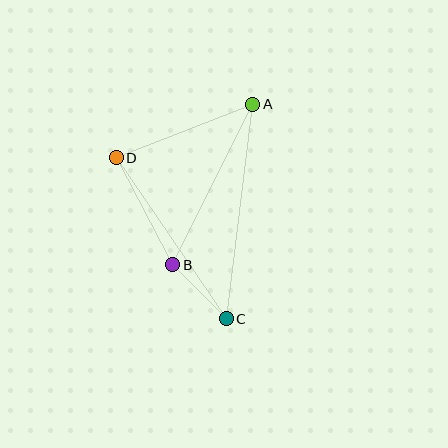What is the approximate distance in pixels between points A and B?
The distance between A and B is approximately 179 pixels.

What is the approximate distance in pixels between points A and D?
The distance between A and D is approximately 146 pixels.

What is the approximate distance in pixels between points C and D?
The distance between C and D is approximately 195 pixels.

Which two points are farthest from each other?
Points A and C are farthest from each other.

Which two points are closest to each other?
Points B and C are closest to each other.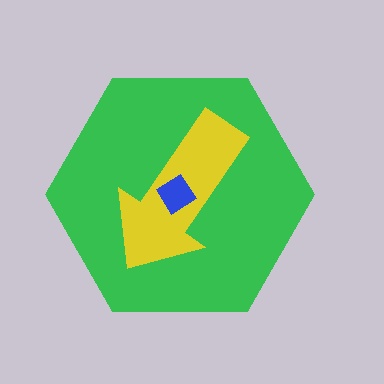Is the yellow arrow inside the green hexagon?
Yes.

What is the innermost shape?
The blue diamond.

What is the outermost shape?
The green hexagon.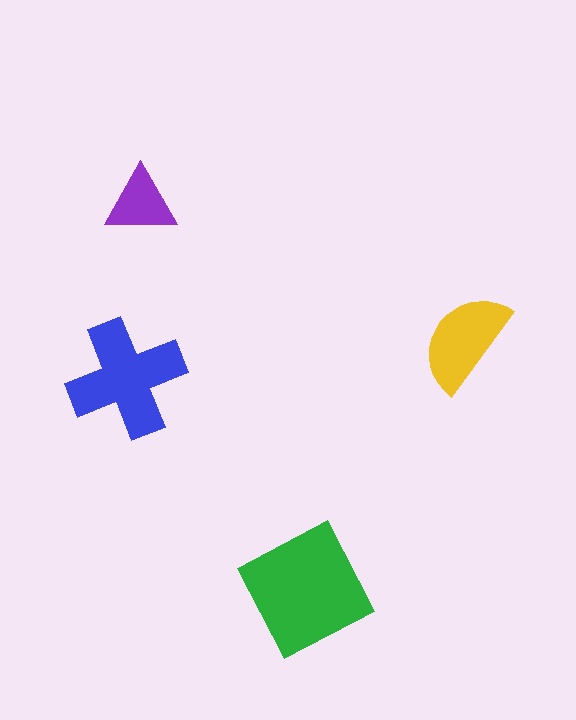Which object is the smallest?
The purple triangle.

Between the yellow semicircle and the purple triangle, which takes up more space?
The yellow semicircle.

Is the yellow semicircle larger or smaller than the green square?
Smaller.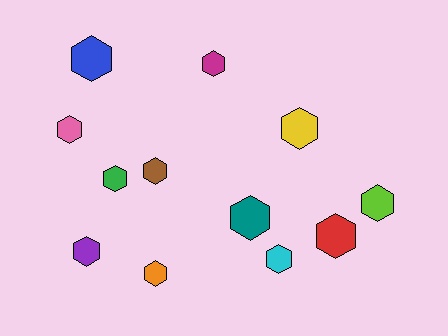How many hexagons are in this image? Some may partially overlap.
There are 12 hexagons.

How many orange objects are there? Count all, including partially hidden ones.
There is 1 orange object.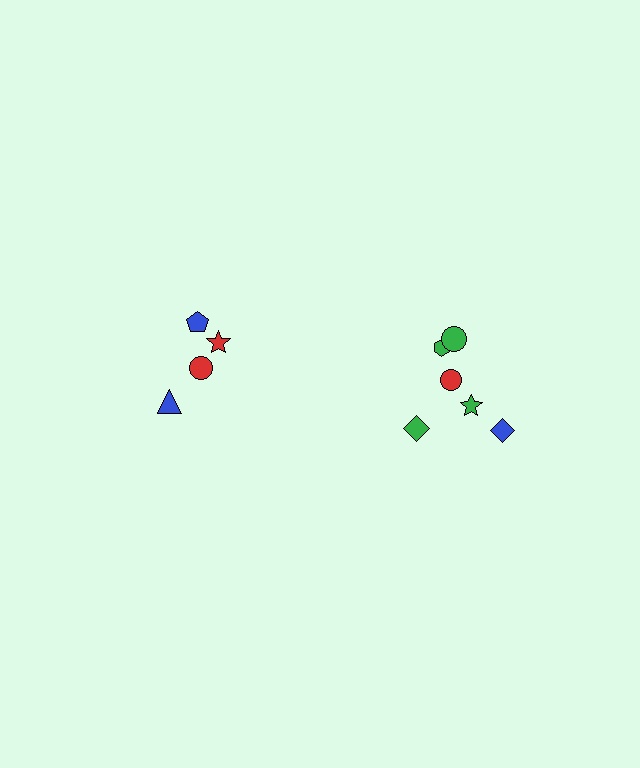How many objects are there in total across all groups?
There are 10 objects.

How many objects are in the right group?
There are 6 objects.